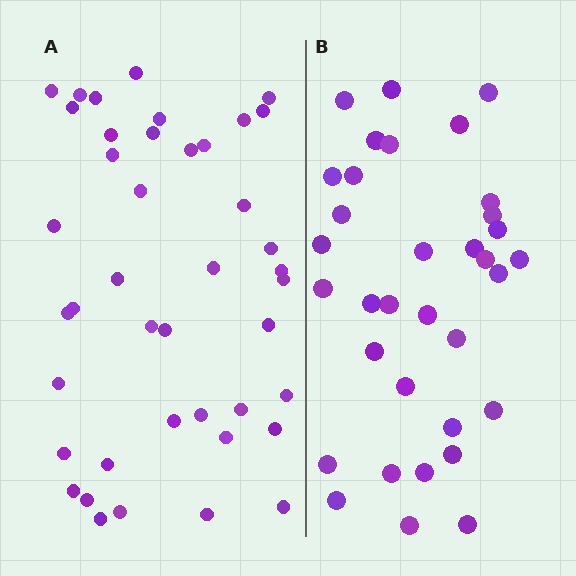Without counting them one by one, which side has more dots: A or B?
Region A (the left region) has more dots.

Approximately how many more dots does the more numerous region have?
Region A has roughly 8 or so more dots than region B.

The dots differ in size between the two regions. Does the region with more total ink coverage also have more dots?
No. Region B has more total ink coverage because its dots are larger, but region A actually contains more individual dots. Total area can be misleading — the number of items is what matters here.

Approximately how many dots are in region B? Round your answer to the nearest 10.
About 30 dots. (The exact count is 34, which rounds to 30.)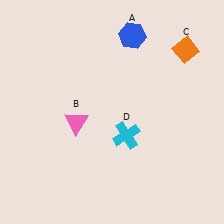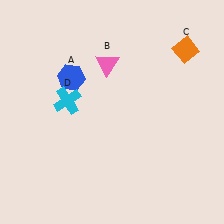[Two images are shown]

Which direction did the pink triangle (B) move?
The pink triangle (B) moved up.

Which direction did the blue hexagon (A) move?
The blue hexagon (A) moved left.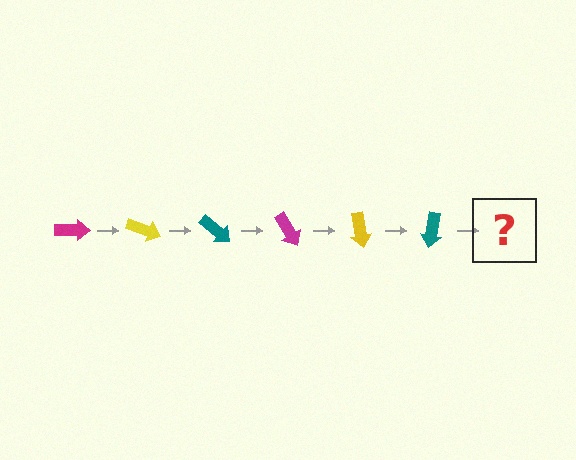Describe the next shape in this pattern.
It should be a magenta arrow, rotated 120 degrees from the start.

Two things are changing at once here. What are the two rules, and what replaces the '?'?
The two rules are that it rotates 20 degrees each step and the color cycles through magenta, yellow, and teal. The '?' should be a magenta arrow, rotated 120 degrees from the start.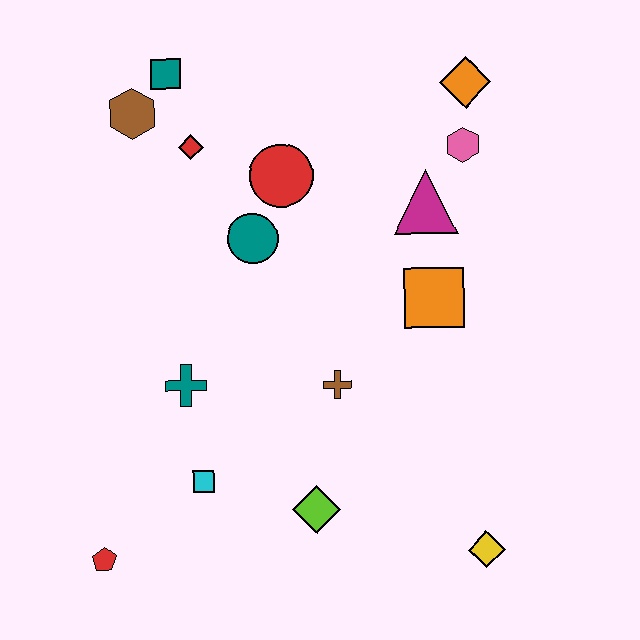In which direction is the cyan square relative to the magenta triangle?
The cyan square is below the magenta triangle.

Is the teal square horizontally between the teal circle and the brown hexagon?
Yes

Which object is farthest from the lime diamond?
The teal square is farthest from the lime diamond.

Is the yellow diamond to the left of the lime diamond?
No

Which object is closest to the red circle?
The teal circle is closest to the red circle.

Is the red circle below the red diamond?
Yes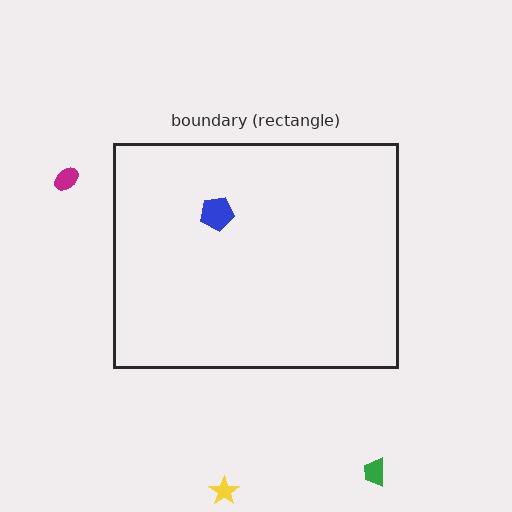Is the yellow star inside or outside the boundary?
Outside.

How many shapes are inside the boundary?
1 inside, 3 outside.